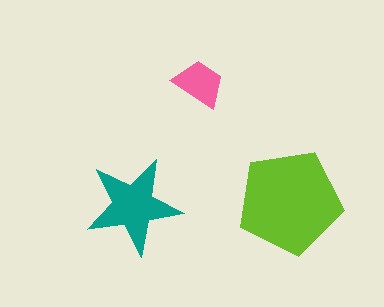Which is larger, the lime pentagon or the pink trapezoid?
The lime pentagon.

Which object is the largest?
The lime pentagon.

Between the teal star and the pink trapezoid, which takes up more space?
The teal star.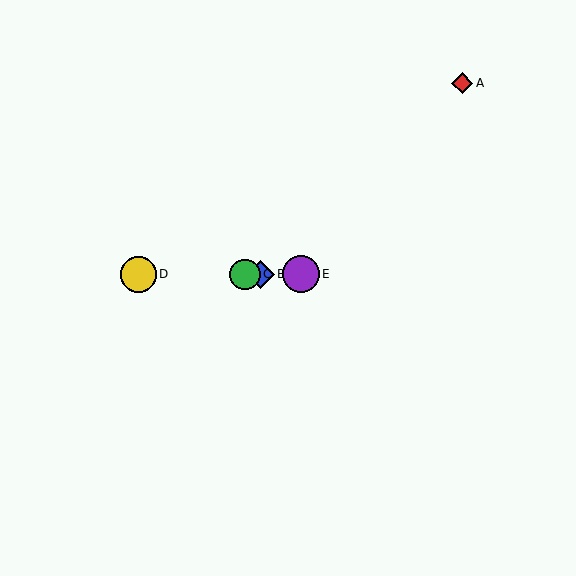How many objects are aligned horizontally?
4 objects (B, C, D, E) are aligned horizontally.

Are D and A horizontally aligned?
No, D is at y≈274 and A is at y≈83.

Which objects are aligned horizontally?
Objects B, C, D, E are aligned horizontally.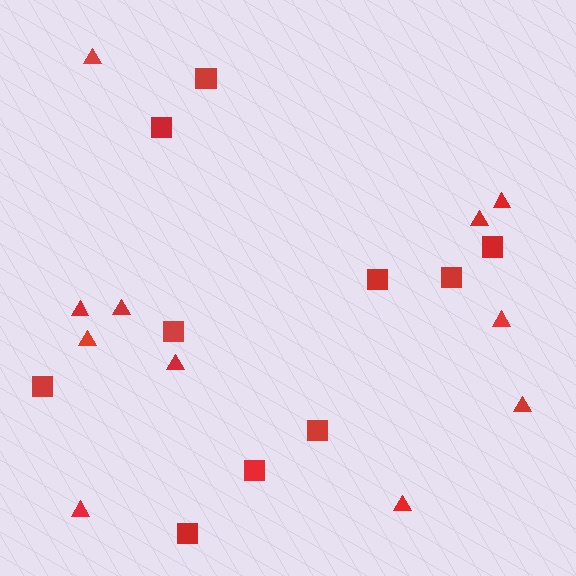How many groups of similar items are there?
There are 2 groups: one group of squares (10) and one group of triangles (11).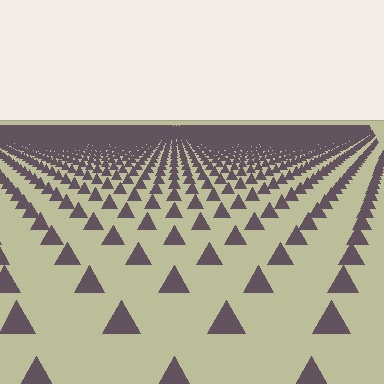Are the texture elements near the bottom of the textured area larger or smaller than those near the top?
Larger. Near the bottom, elements are closer to the viewer and appear at a bigger on-screen size.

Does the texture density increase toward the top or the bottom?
Density increases toward the top.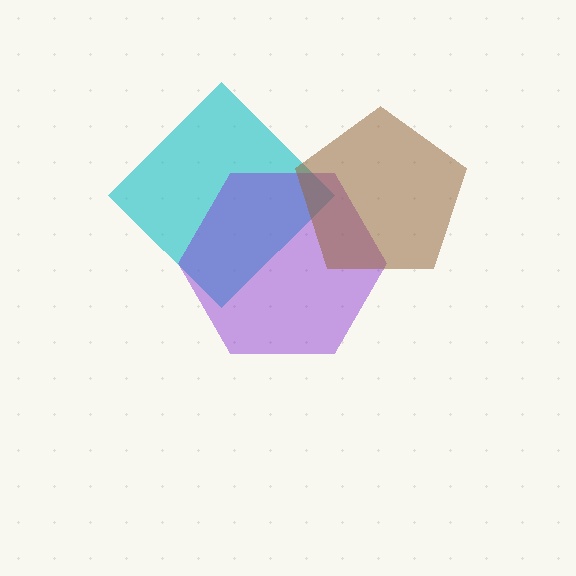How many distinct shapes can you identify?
There are 3 distinct shapes: a cyan diamond, a purple hexagon, a brown pentagon.